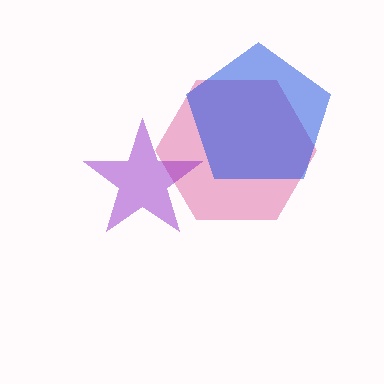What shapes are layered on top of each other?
The layered shapes are: a pink hexagon, a purple star, a blue pentagon.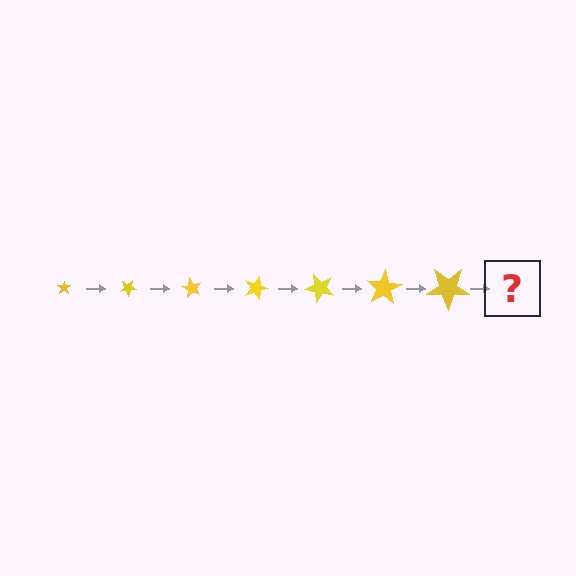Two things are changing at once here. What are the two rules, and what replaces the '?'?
The two rules are that the star grows larger each step and it rotates 30 degrees each step. The '?' should be a star, larger than the previous one and rotated 210 degrees from the start.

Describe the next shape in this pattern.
It should be a star, larger than the previous one and rotated 210 degrees from the start.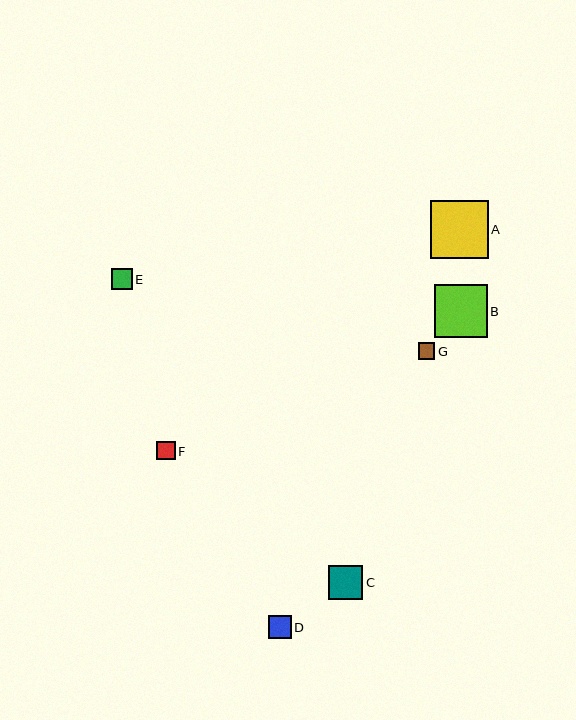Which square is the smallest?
Square G is the smallest with a size of approximately 16 pixels.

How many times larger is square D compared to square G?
Square D is approximately 1.4 times the size of square G.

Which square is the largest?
Square A is the largest with a size of approximately 58 pixels.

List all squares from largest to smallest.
From largest to smallest: A, B, C, D, E, F, G.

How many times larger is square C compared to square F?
Square C is approximately 1.9 times the size of square F.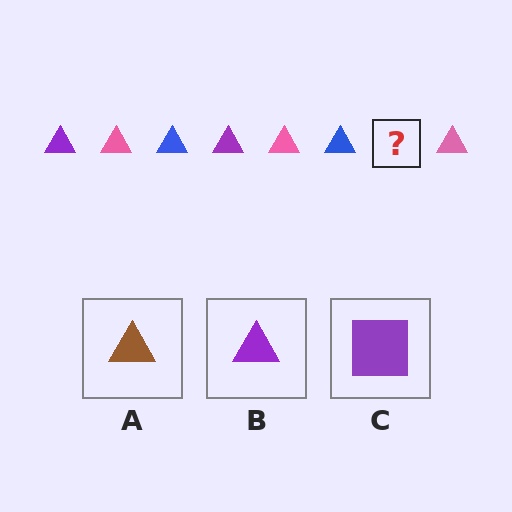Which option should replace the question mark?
Option B.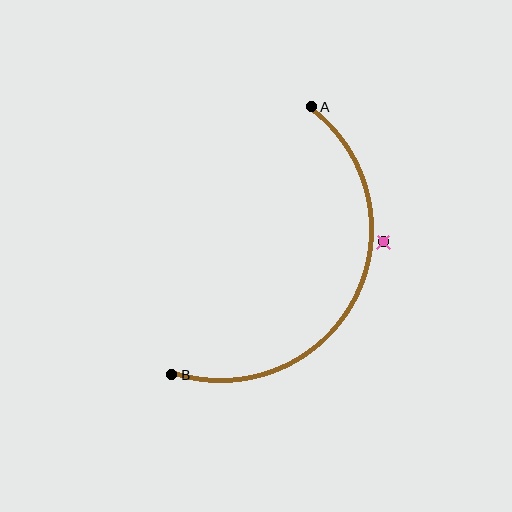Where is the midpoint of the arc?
The arc midpoint is the point on the curve farthest from the straight line joining A and B. It sits to the right of that line.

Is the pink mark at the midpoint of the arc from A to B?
No — the pink mark does not lie on the arc at all. It sits slightly outside the curve.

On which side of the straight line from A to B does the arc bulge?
The arc bulges to the right of the straight line connecting A and B.